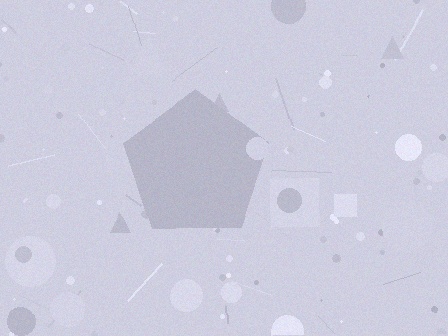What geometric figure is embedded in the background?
A pentagon is embedded in the background.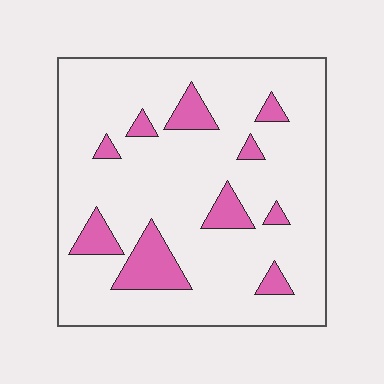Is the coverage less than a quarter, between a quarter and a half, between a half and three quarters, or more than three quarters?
Less than a quarter.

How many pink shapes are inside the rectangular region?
10.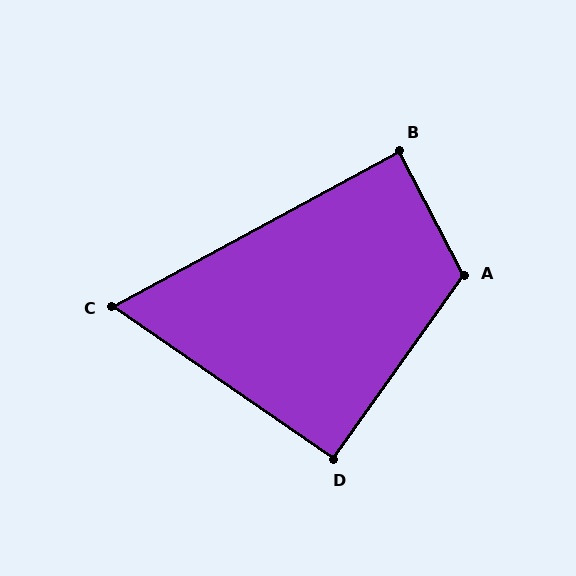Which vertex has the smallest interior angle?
C, at approximately 63 degrees.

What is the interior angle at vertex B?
Approximately 89 degrees (approximately right).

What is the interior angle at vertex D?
Approximately 91 degrees (approximately right).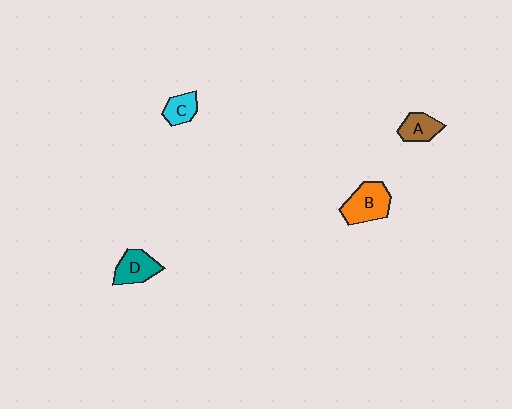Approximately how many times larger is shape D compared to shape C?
Approximately 1.4 times.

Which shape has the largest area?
Shape B (orange).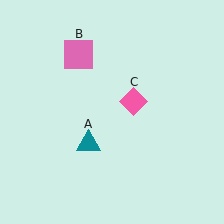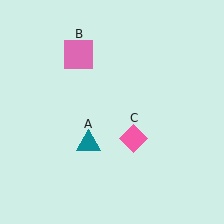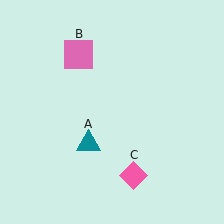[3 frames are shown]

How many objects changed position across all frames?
1 object changed position: pink diamond (object C).